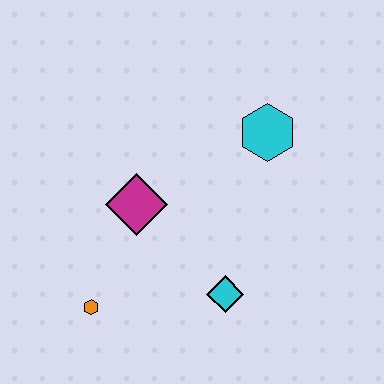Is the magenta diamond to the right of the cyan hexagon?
No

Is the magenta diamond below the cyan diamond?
No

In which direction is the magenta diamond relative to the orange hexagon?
The magenta diamond is above the orange hexagon.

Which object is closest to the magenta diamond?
The orange hexagon is closest to the magenta diamond.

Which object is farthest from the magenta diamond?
The cyan hexagon is farthest from the magenta diamond.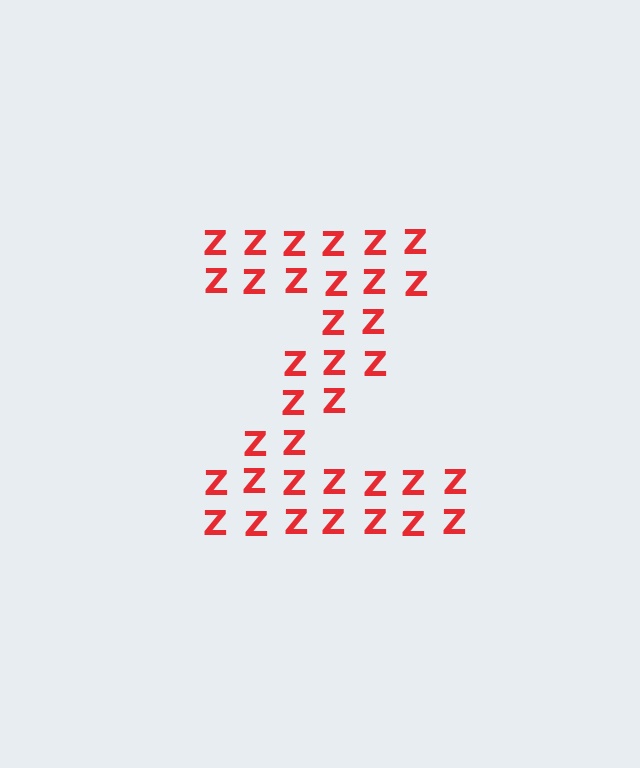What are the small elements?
The small elements are letter Z's.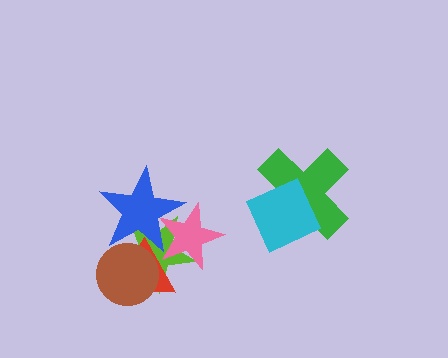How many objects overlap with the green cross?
1 object overlaps with the green cross.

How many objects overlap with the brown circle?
3 objects overlap with the brown circle.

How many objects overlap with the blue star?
4 objects overlap with the blue star.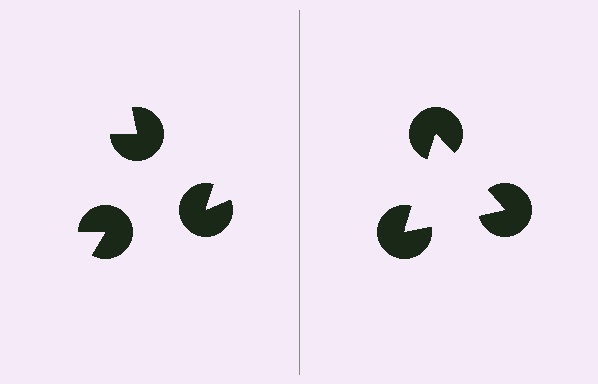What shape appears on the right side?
An illusory triangle.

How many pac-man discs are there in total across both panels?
6 — 3 on each side.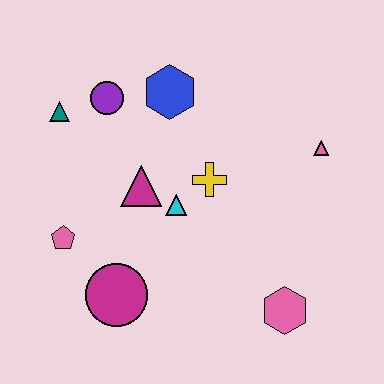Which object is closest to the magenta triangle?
The cyan triangle is closest to the magenta triangle.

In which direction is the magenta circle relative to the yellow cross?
The magenta circle is below the yellow cross.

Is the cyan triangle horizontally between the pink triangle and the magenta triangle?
Yes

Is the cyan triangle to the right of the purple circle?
Yes